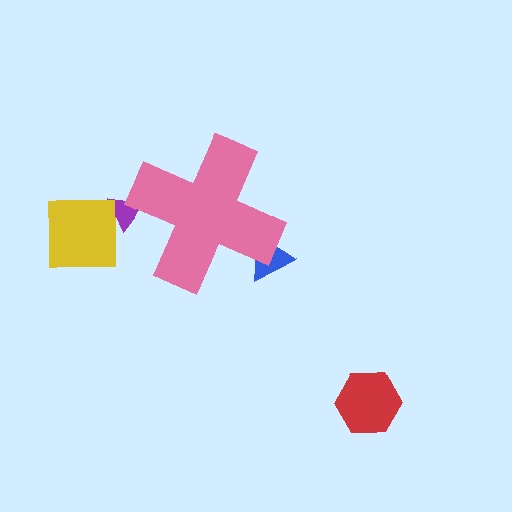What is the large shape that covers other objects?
A pink cross.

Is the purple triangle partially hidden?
Yes, the purple triangle is partially hidden behind the pink cross.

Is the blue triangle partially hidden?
Yes, the blue triangle is partially hidden behind the pink cross.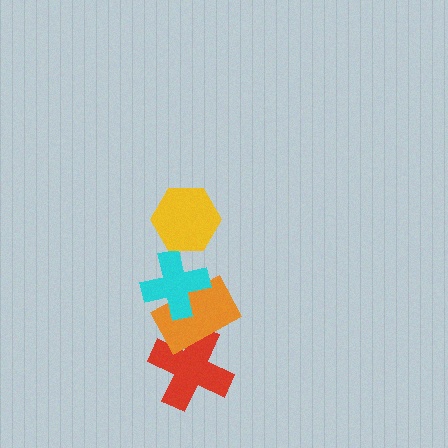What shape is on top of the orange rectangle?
The cyan cross is on top of the orange rectangle.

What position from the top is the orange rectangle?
The orange rectangle is 3rd from the top.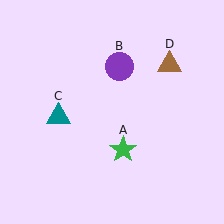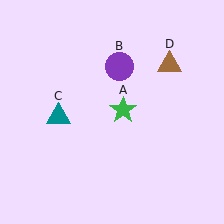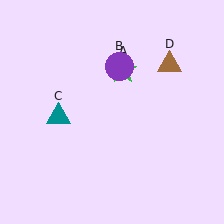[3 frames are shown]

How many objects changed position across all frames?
1 object changed position: green star (object A).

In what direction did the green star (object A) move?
The green star (object A) moved up.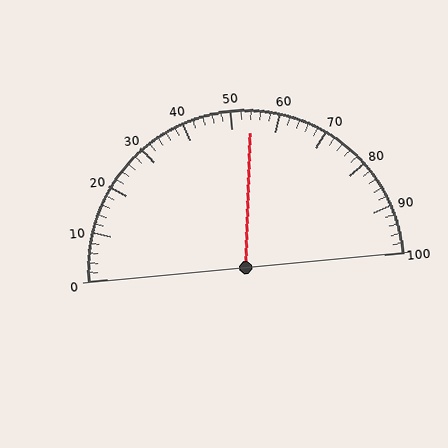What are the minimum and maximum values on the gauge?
The gauge ranges from 0 to 100.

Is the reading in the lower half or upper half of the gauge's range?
The reading is in the upper half of the range (0 to 100).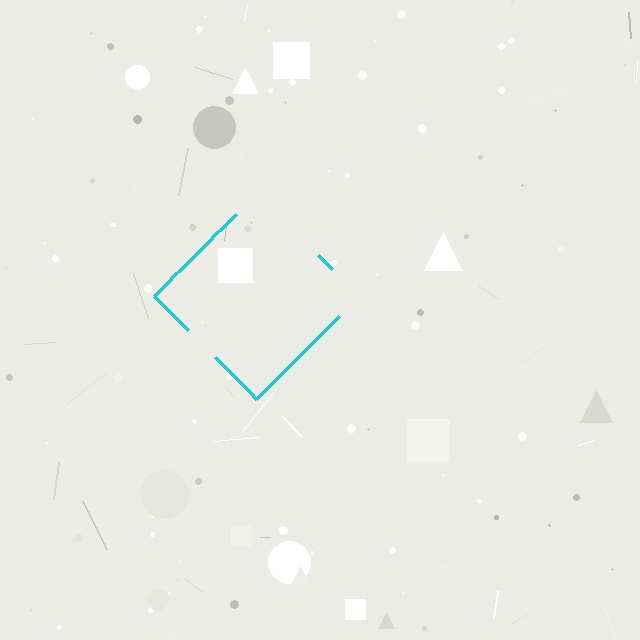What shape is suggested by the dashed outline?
The dashed outline suggests a diamond.